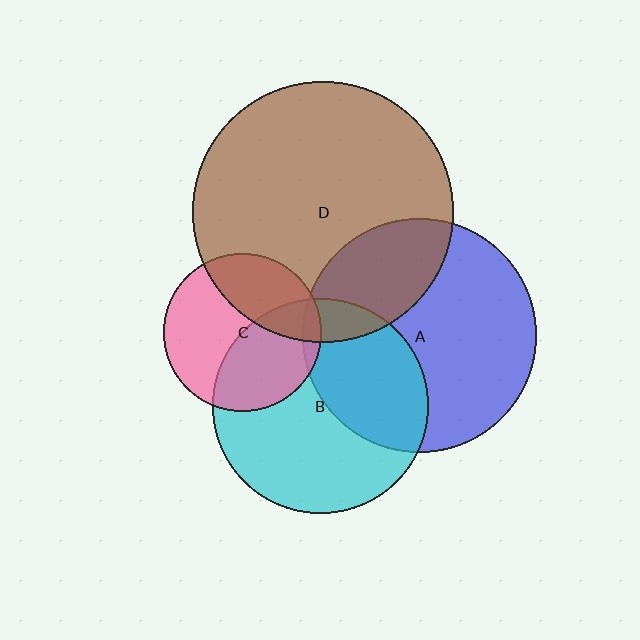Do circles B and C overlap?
Yes.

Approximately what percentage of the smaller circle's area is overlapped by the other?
Approximately 45%.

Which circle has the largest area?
Circle D (brown).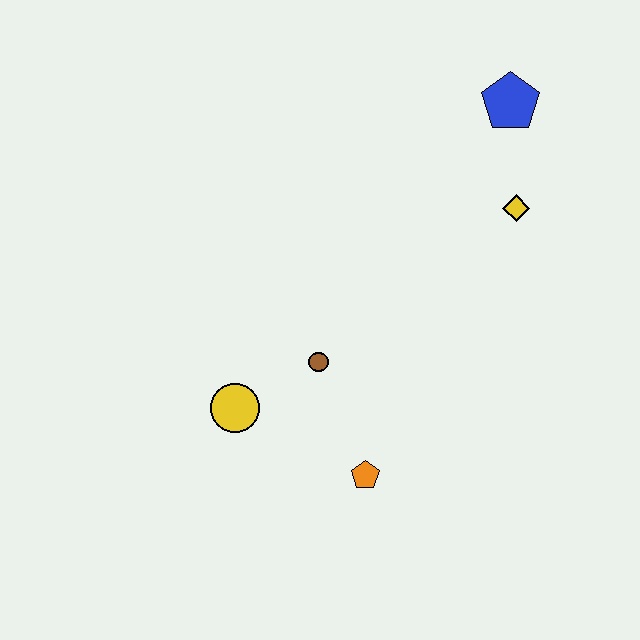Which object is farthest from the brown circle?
The blue pentagon is farthest from the brown circle.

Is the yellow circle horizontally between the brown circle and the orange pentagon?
No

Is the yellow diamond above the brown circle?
Yes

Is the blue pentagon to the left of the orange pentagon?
No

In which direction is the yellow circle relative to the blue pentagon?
The yellow circle is below the blue pentagon.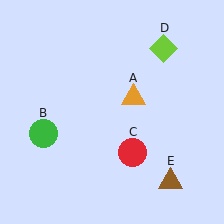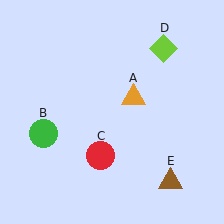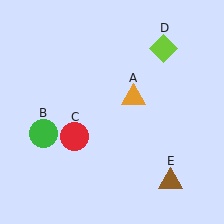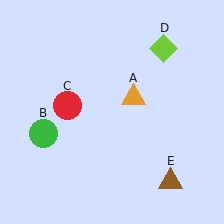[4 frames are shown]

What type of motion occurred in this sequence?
The red circle (object C) rotated clockwise around the center of the scene.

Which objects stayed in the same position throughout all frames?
Orange triangle (object A) and green circle (object B) and lime diamond (object D) and brown triangle (object E) remained stationary.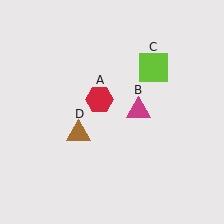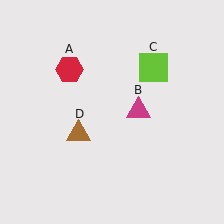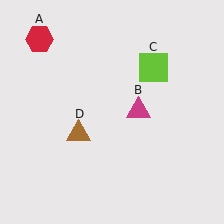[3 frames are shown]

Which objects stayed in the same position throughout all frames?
Magenta triangle (object B) and lime square (object C) and brown triangle (object D) remained stationary.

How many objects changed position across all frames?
1 object changed position: red hexagon (object A).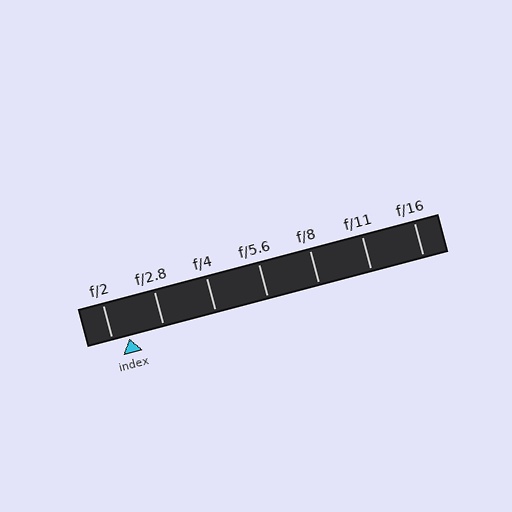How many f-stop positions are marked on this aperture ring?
There are 7 f-stop positions marked.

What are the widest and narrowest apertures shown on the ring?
The widest aperture shown is f/2 and the narrowest is f/16.